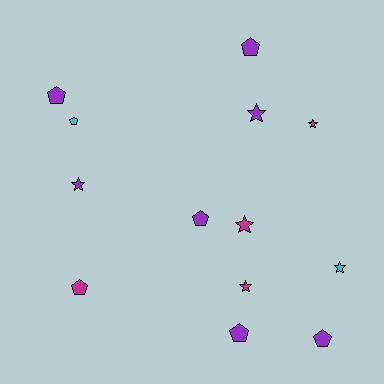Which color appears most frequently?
Purple, with 7 objects.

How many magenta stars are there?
There are 3 magenta stars.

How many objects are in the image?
There are 13 objects.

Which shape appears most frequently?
Pentagon, with 7 objects.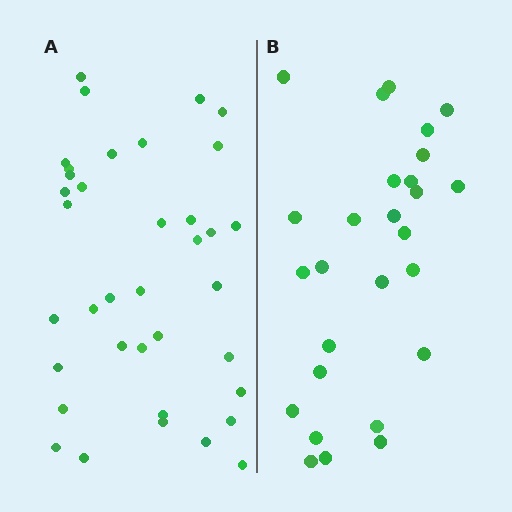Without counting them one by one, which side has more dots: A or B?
Region A (the left region) has more dots.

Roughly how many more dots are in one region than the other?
Region A has roughly 10 or so more dots than region B.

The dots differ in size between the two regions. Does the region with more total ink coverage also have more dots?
No. Region B has more total ink coverage because its dots are larger, but region A actually contains more individual dots. Total area can be misleading — the number of items is what matters here.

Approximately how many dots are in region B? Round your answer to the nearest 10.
About 30 dots. (The exact count is 27, which rounds to 30.)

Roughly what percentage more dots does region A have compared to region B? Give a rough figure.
About 35% more.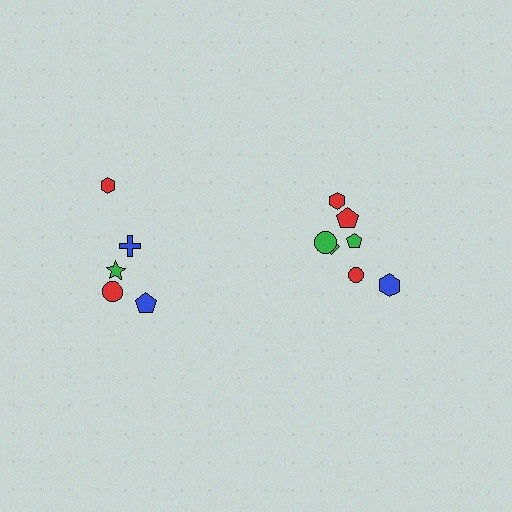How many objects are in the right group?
There are 7 objects.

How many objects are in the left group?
There are 5 objects.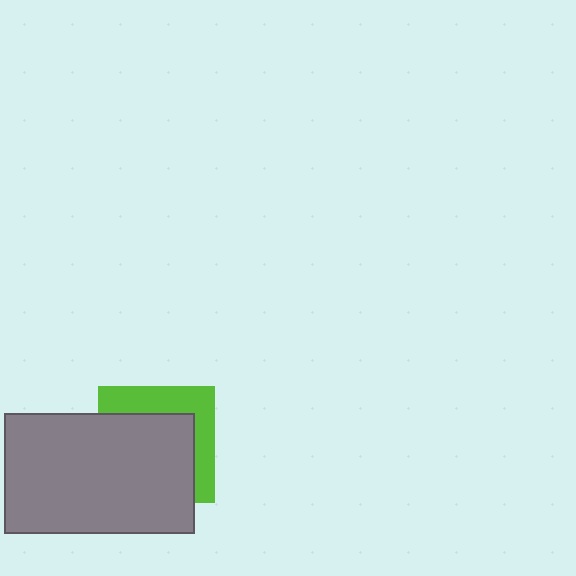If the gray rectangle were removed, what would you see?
You would see the complete lime square.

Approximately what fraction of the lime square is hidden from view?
Roughly 63% of the lime square is hidden behind the gray rectangle.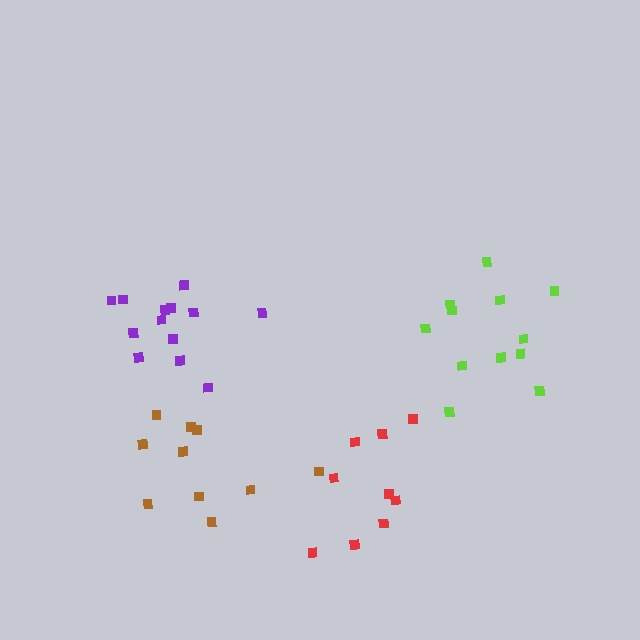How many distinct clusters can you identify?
There are 4 distinct clusters.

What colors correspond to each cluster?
The clusters are colored: lime, purple, brown, red.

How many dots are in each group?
Group 1: 12 dots, Group 2: 13 dots, Group 3: 10 dots, Group 4: 9 dots (44 total).